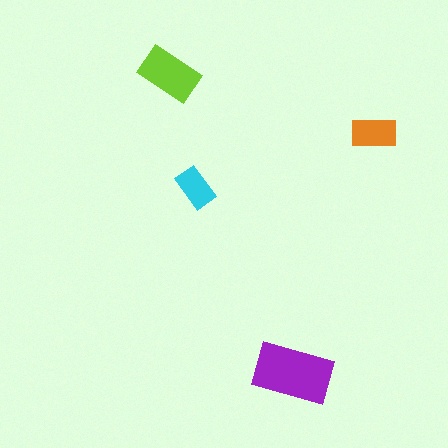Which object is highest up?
The lime rectangle is topmost.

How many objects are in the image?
There are 4 objects in the image.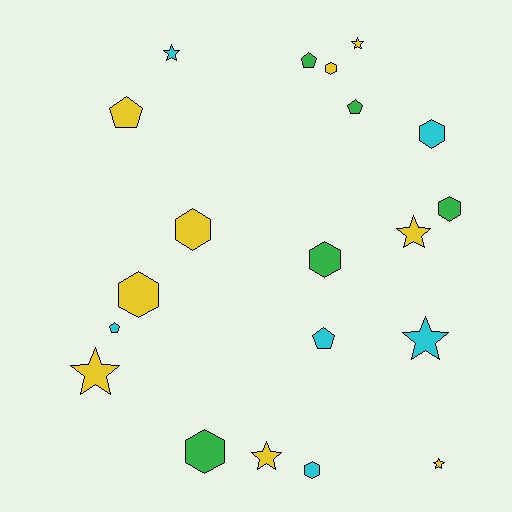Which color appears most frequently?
Yellow, with 9 objects.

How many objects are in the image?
There are 20 objects.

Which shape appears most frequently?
Hexagon, with 8 objects.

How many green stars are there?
There are no green stars.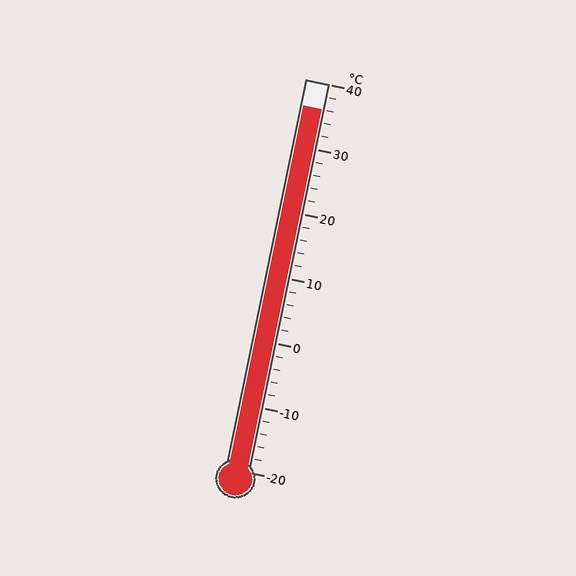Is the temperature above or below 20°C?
The temperature is above 20°C.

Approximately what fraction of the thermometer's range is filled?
The thermometer is filled to approximately 95% of its range.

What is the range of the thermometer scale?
The thermometer scale ranges from -20°C to 40°C.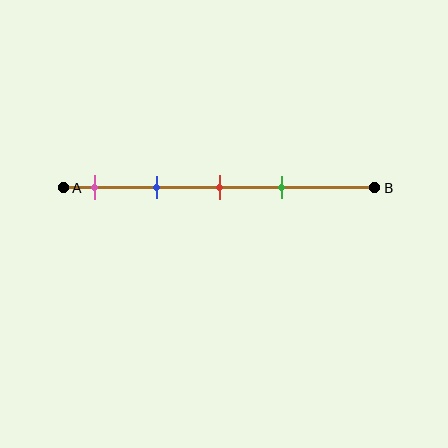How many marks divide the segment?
There are 4 marks dividing the segment.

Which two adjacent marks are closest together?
The red and green marks are the closest adjacent pair.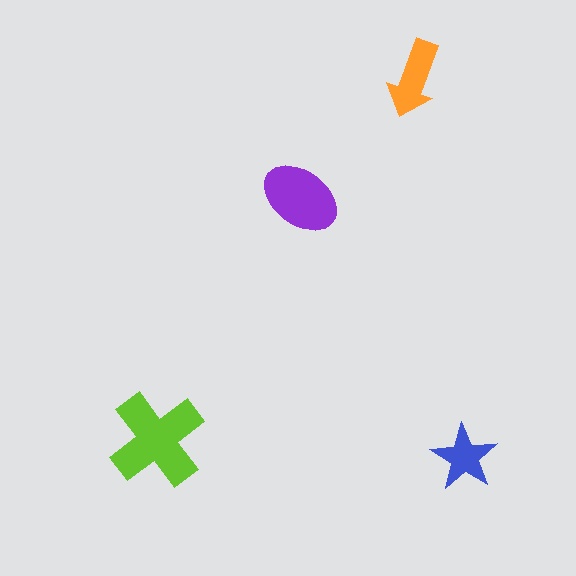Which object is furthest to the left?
The lime cross is leftmost.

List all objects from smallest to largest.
The blue star, the orange arrow, the purple ellipse, the lime cross.